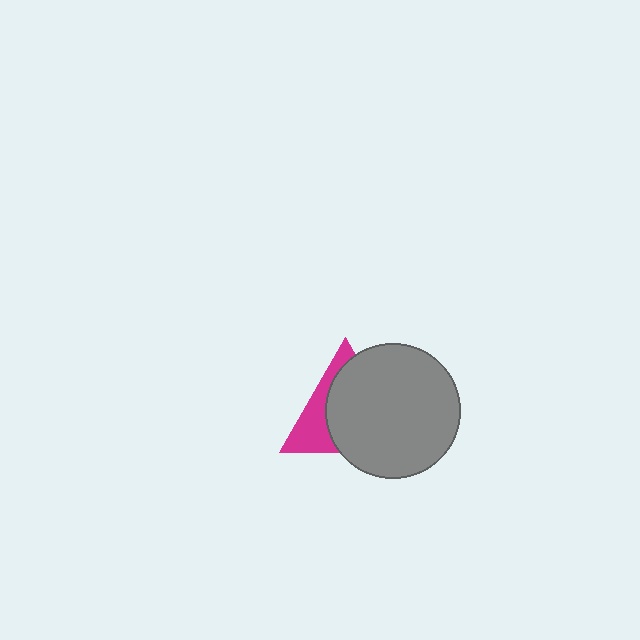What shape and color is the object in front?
The object in front is a gray circle.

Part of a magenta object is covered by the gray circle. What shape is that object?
It is a triangle.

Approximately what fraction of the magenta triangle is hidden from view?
Roughly 66% of the magenta triangle is hidden behind the gray circle.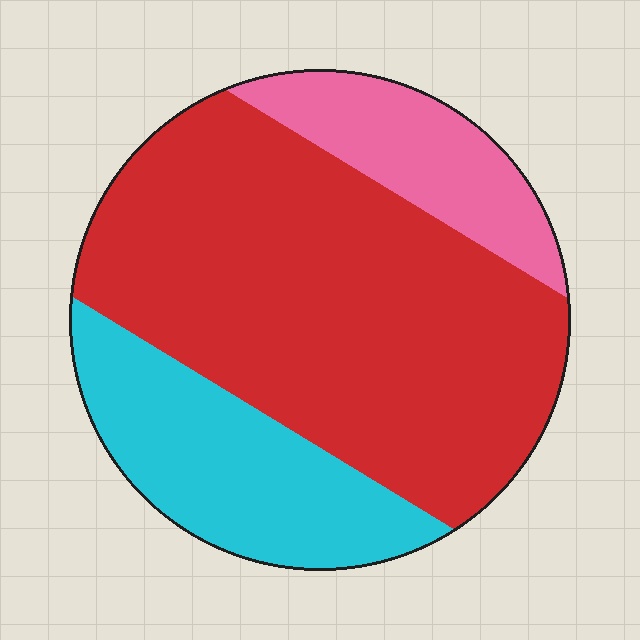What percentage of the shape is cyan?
Cyan covers around 25% of the shape.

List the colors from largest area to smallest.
From largest to smallest: red, cyan, pink.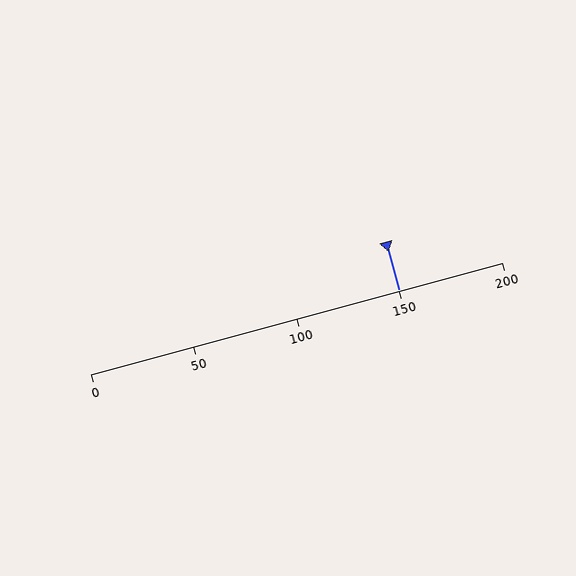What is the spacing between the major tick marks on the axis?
The major ticks are spaced 50 apart.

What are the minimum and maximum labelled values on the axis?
The axis runs from 0 to 200.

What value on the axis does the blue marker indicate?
The marker indicates approximately 150.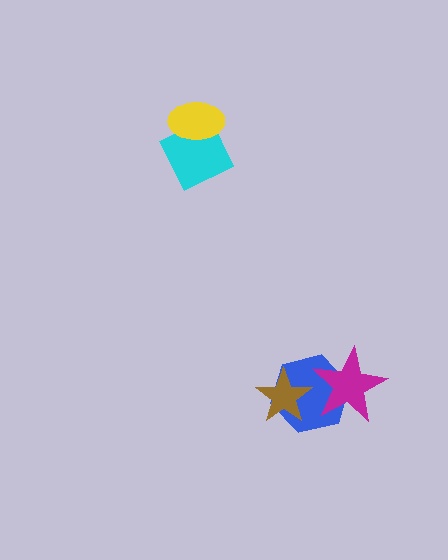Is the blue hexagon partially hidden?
Yes, it is partially covered by another shape.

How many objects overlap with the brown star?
1 object overlaps with the brown star.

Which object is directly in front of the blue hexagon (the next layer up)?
The brown star is directly in front of the blue hexagon.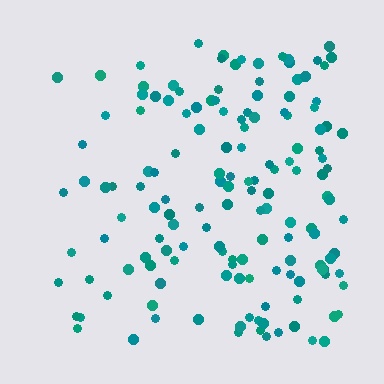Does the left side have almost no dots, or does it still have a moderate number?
Still a moderate number, just noticeably fewer than the right.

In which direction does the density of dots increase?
From left to right, with the right side densest.